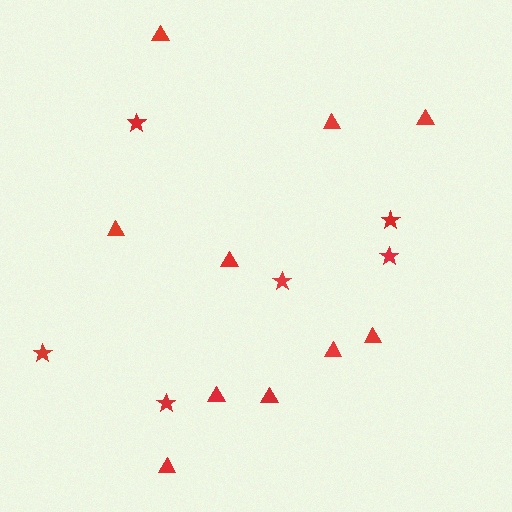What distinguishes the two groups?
There are 2 groups: one group of stars (6) and one group of triangles (10).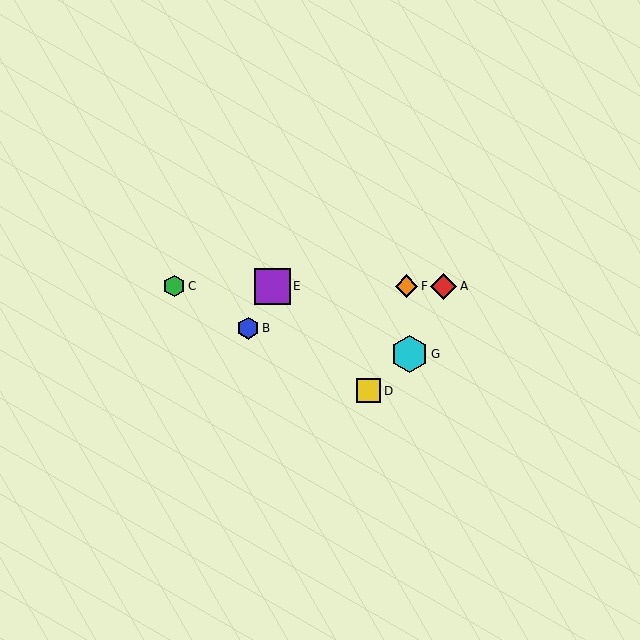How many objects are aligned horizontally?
4 objects (A, C, E, F) are aligned horizontally.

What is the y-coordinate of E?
Object E is at y≈286.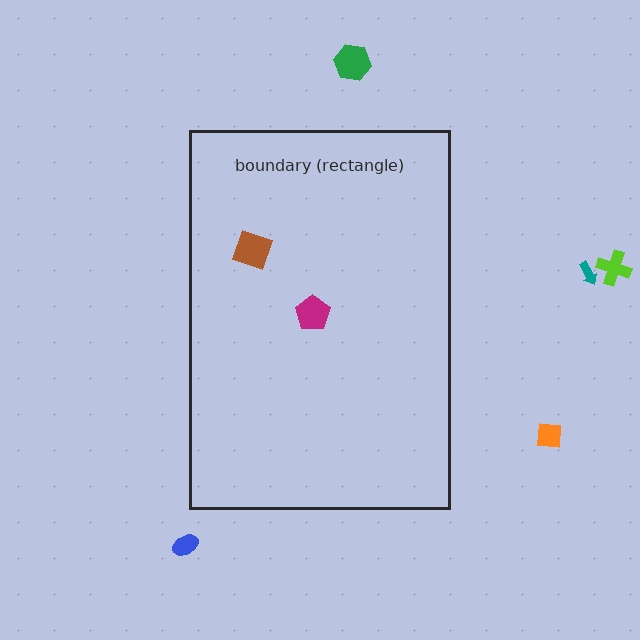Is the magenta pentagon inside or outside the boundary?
Inside.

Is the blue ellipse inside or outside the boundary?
Outside.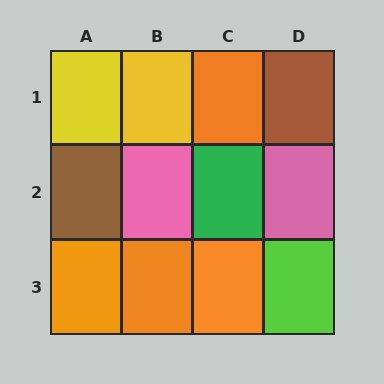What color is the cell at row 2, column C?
Green.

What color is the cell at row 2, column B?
Pink.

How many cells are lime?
1 cell is lime.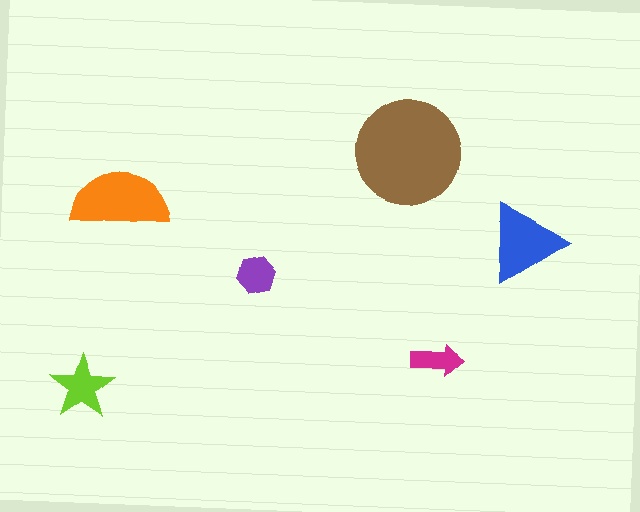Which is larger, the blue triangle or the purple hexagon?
The blue triangle.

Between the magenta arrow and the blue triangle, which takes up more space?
The blue triangle.